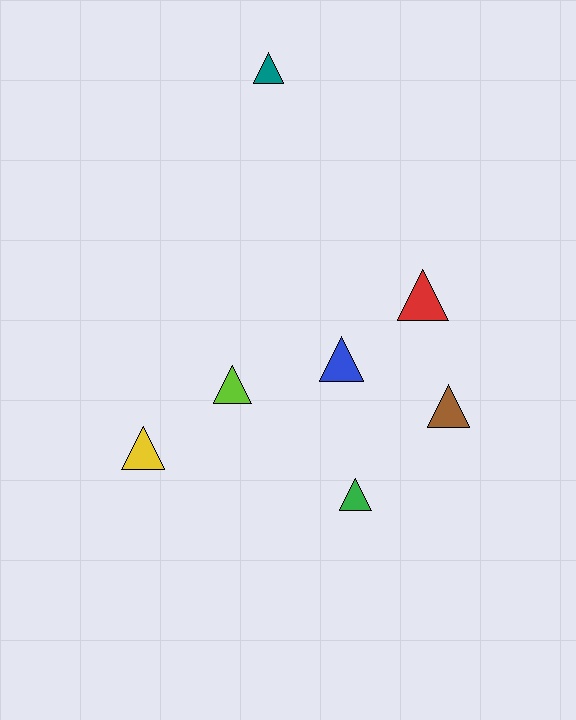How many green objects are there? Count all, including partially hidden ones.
There is 1 green object.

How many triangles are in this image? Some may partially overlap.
There are 7 triangles.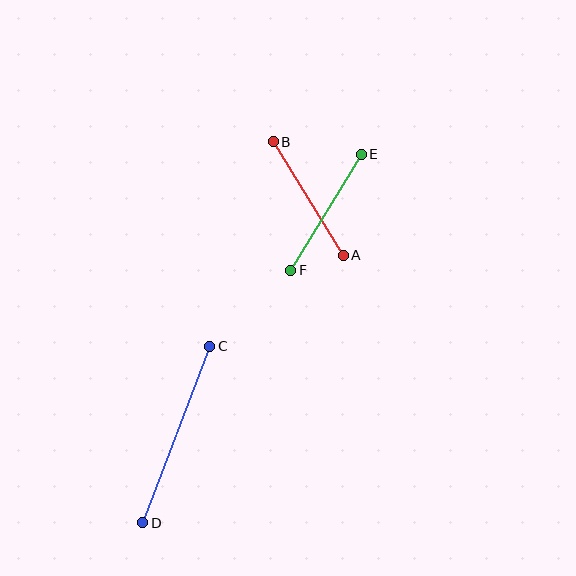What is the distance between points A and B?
The distance is approximately 133 pixels.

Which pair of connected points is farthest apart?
Points C and D are farthest apart.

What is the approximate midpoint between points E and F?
The midpoint is at approximately (326, 212) pixels.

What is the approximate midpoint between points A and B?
The midpoint is at approximately (308, 199) pixels.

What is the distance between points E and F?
The distance is approximately 136 pixels.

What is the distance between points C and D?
The distance is approximately 189 pixels.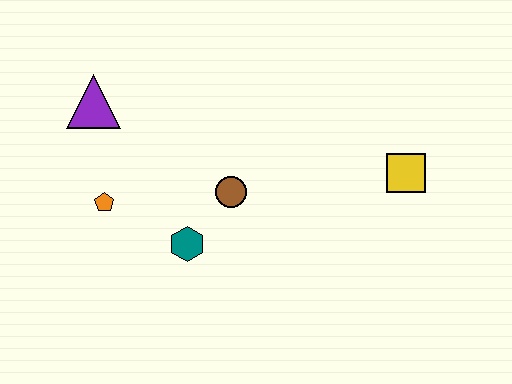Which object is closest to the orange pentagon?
The teal hexagon is closest to the orange pentagon.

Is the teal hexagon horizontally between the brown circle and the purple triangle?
Yes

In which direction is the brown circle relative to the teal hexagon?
The brown circle is above the teal hexagon.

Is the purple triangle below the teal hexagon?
No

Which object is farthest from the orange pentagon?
The yellow square is farthest from the orange pentagon.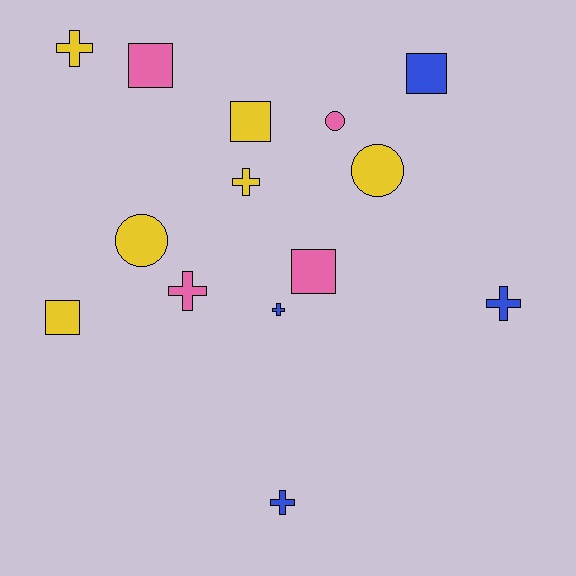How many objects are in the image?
There are 14 objects.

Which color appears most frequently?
Yellow, with 6 objects.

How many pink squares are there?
There are 2 pink squares.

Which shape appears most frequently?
Cross, with 6 objects.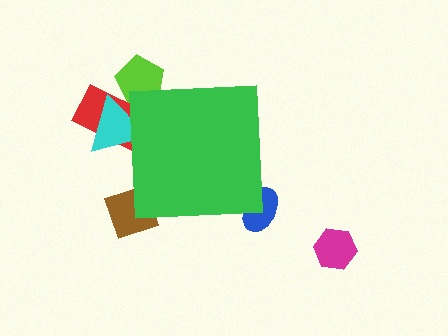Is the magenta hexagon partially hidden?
No, the magenta hexagon is fully visible.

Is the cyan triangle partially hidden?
Yes, the cyan triangle is partially hidden behind the green square.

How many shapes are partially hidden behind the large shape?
5 shapes are partially hidden.